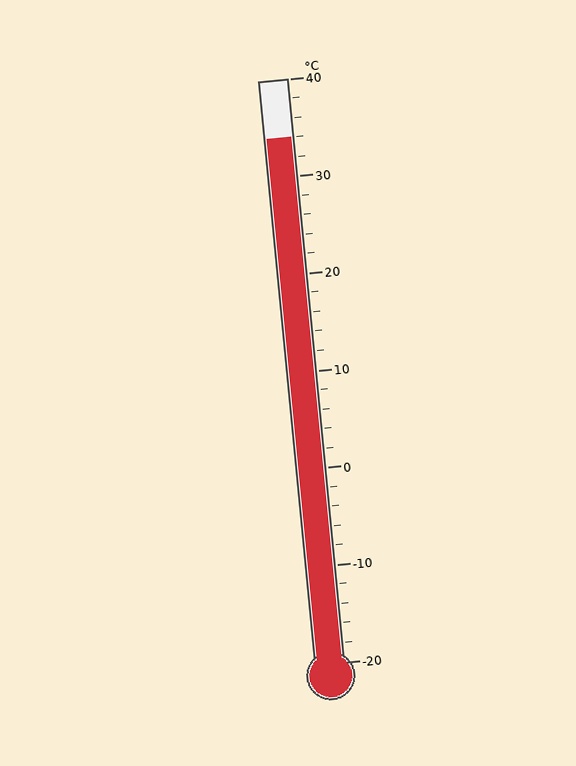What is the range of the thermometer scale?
The thermometer scale ranges from -20°C to 40°C.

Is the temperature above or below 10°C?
The temperature is above 10°C.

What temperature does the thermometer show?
The thermometer shows approximately 34°C.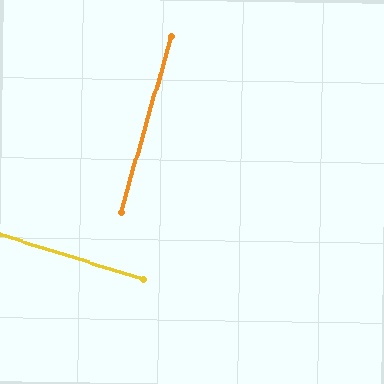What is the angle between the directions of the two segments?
Approximately 89 degrees.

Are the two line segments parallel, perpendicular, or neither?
Perpendicular — they meet at approximately 89°.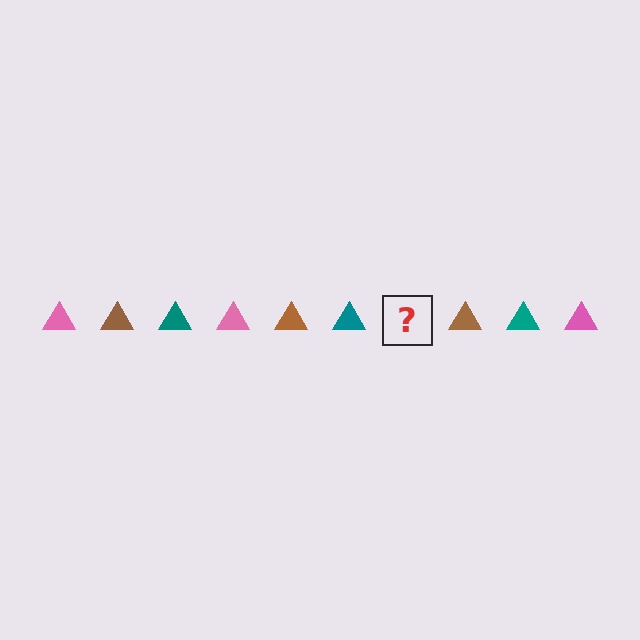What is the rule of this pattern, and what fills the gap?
The rule is that the pattern cycles through pink, brown, teal triangles. The gap should be filled with a pink triangle.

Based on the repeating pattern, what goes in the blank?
The blank should be a pink triangle.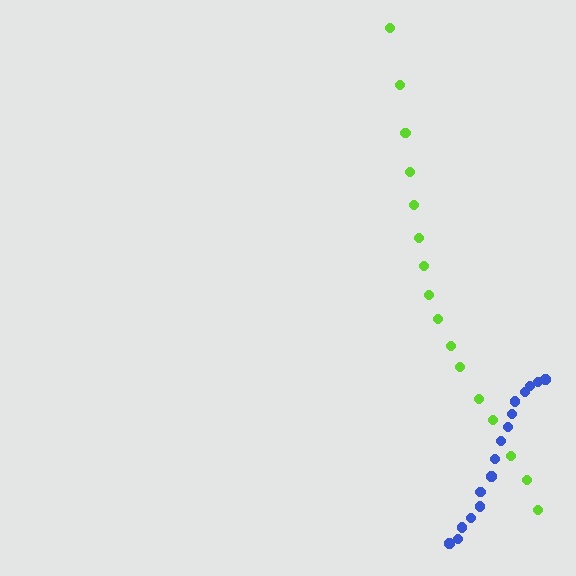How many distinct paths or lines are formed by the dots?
There are 2 distinct paths.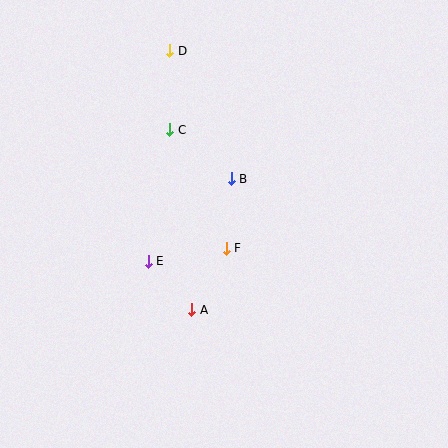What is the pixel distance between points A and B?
The distance between A and B is 137 pixels.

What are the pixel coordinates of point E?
Point E is at (148, 261).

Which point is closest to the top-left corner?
Point D is closest to the top-left corner.